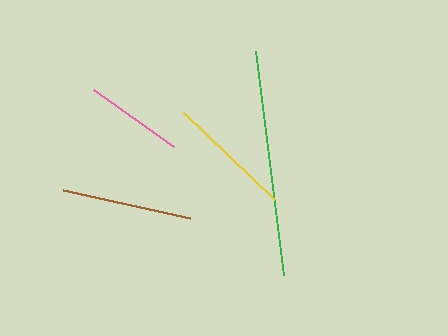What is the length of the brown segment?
The brown segment is approximately 130 pixels long.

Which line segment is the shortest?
The pink line is the shortest at approximately 98 pixels.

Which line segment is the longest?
The green line is the longest at approximately 226 pixels.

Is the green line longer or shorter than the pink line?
The green line is longer than the pink line.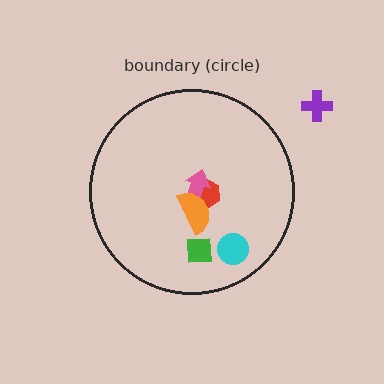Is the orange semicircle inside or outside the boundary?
Inside.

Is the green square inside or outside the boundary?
Inside.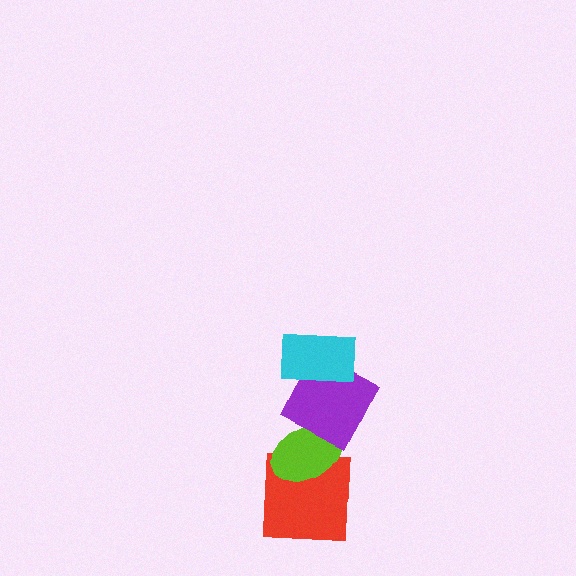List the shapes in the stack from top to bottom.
From top to bottom: the cyan rectangle, the purple square, the lime ellipse, the red square.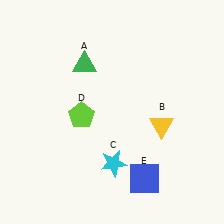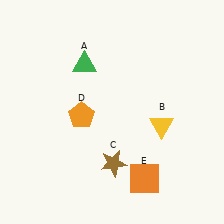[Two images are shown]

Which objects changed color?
C changed from cyan to brown. D changed from lime to orange. E changed from blue to orange.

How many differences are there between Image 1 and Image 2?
There are 3 differences between the two images.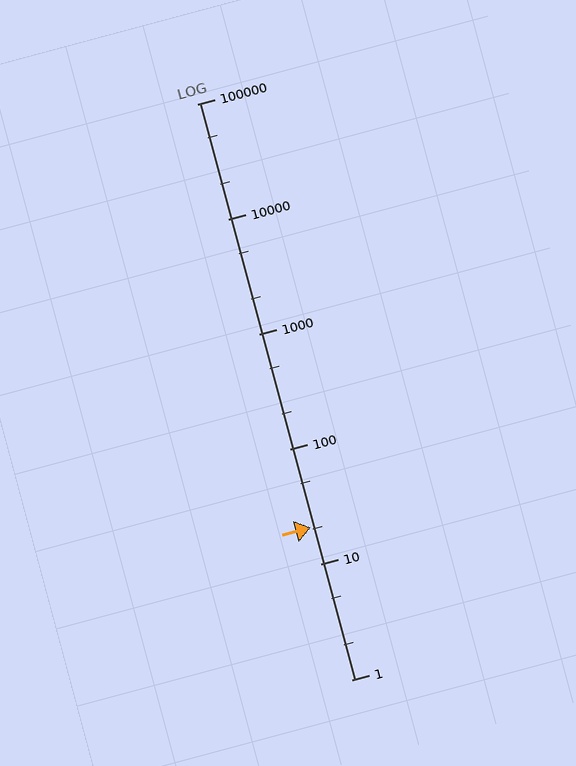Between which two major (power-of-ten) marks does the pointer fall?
The pointer is between 10 and 100.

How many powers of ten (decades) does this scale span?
The scale spans 5 decades, from 1 to 100000.